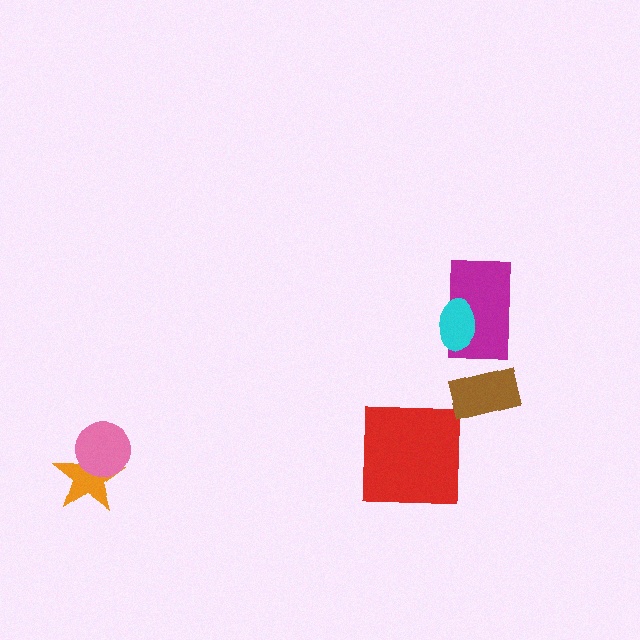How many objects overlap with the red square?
0 objects overlap with the red square.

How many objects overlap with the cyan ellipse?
1 object overlaps with the cyan ellipse.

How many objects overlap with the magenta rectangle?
1 object overlaps with the magenta rectangle.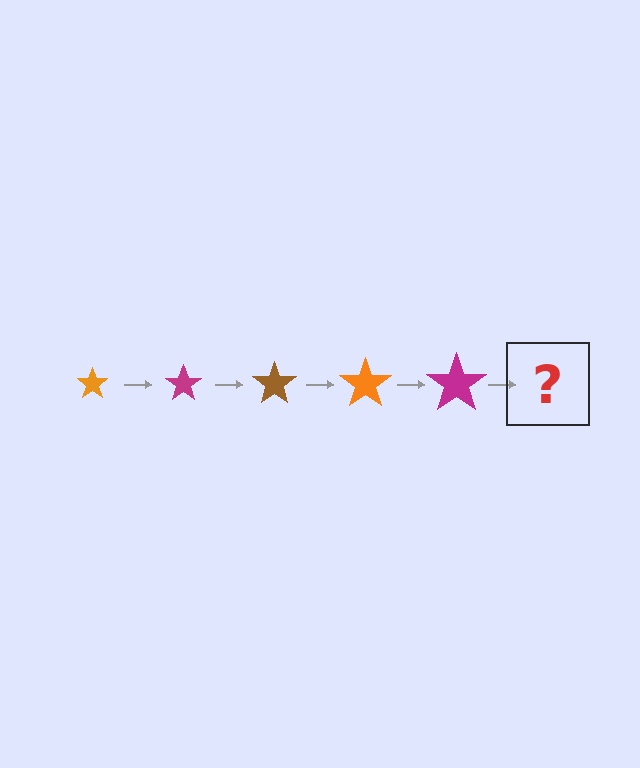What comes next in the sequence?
The next element should be a brown star, larger than the previous one.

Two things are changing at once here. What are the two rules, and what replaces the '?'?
The two rules are that the star grows larger each step and the color cycles through orange, magenta, and brown. The '?' should be a brown star, larger than the previous one.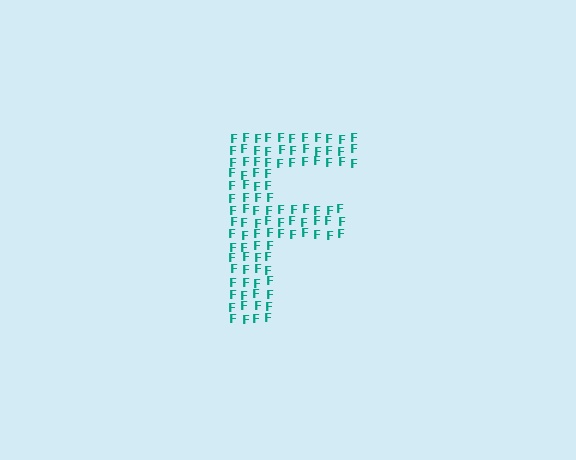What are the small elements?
The small elements are letter F's.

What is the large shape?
The large shape is the letter F.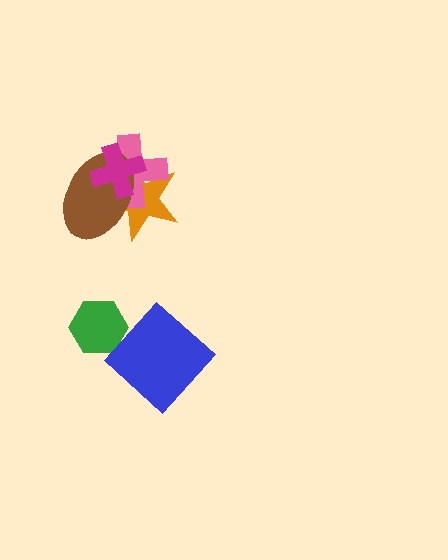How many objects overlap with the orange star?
3 objects overlap with the orange star.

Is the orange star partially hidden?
Yes, it is partially covered by another shape.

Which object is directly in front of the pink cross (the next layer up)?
The brown ellipse is directly in front of the pink cross.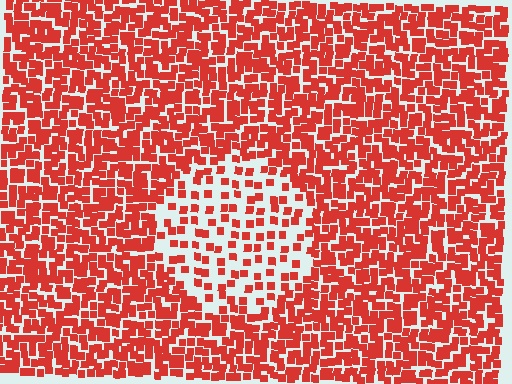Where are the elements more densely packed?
The elements are more densely packed outside the circle boundary.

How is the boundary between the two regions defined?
The boundary is defined by a change in element density (approximately 2.4x ratio). All elements are the same color, size, and shape.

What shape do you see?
I see a circle.